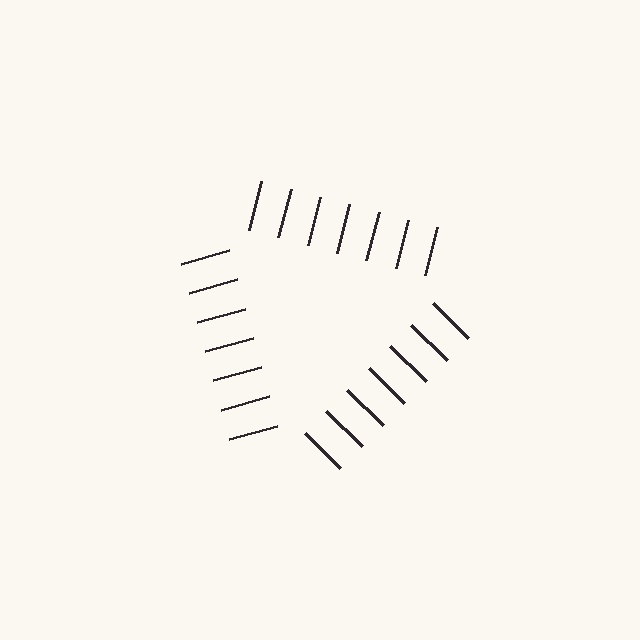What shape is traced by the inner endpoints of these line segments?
An illusory triangle — the line segments terminate on its edges but no continuous stroke is drawn.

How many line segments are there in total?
21 — 7 along each of the 3 edges.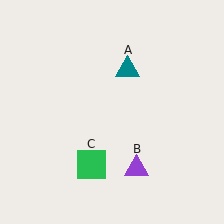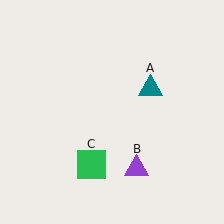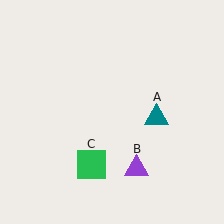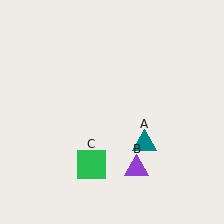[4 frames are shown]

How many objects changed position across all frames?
1 object changed position: teal triangle (object A).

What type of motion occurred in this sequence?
The teal triangle (object A) rotated clockwise around the center of the scene.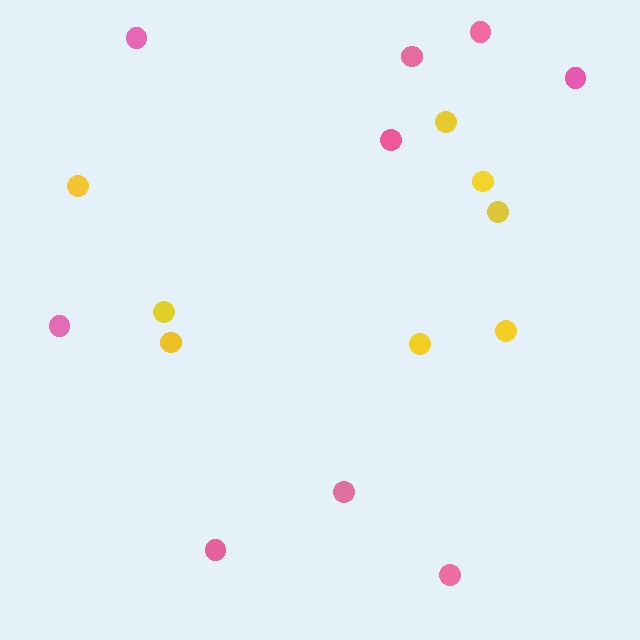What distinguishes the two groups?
There are 2 groups: one group of pink circles (9) and one group of yellow circles (8).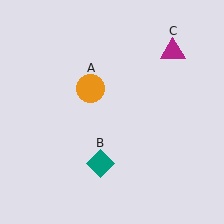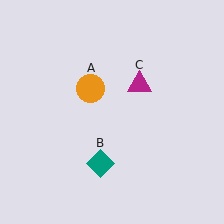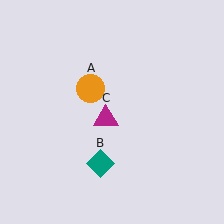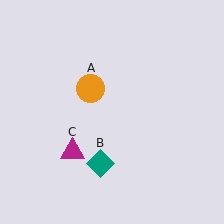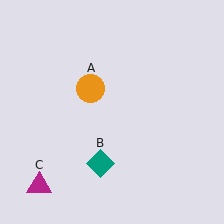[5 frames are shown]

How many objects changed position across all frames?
1 object changed position: magenta triangle (object C).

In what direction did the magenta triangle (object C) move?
The magenta triangle (object C) moved down and to the left.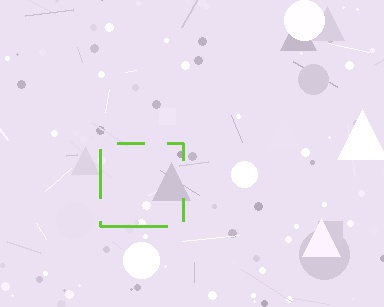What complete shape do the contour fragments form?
The contour fragments form a square.